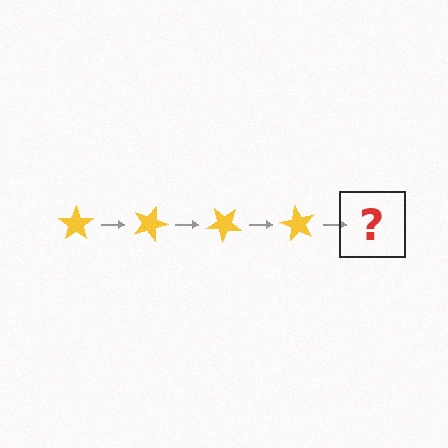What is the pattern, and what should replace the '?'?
The pattern is that the star rotates 20 degrees each step. The '?' should be a yellow star rotated 80 degrees.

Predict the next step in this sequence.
The next step is a yellow star rotated 80 degrees.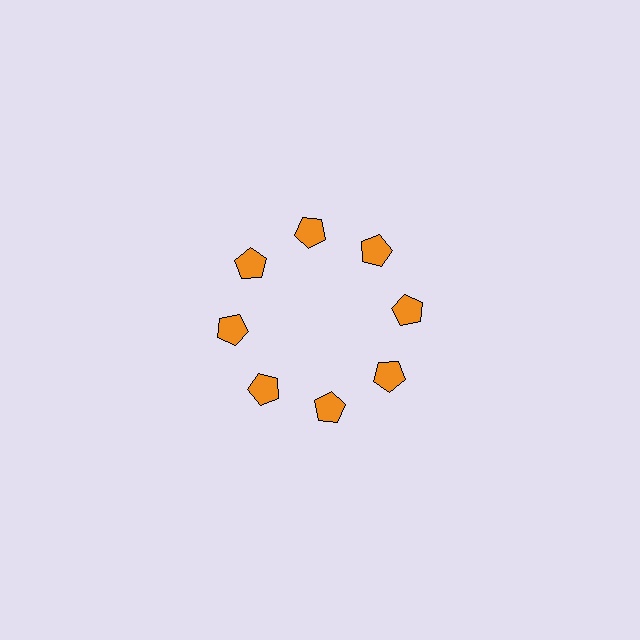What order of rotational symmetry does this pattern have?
This pattern has 8-fold rotational symmetry.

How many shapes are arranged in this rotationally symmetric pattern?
There are 8 shapes, arranged in 8 groups of 1.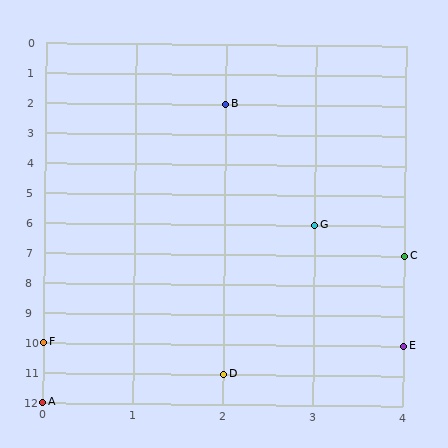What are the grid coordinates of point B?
Point B is at grid coordinates (2, 2).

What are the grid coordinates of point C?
Point C is at grid coordinates (4, 7).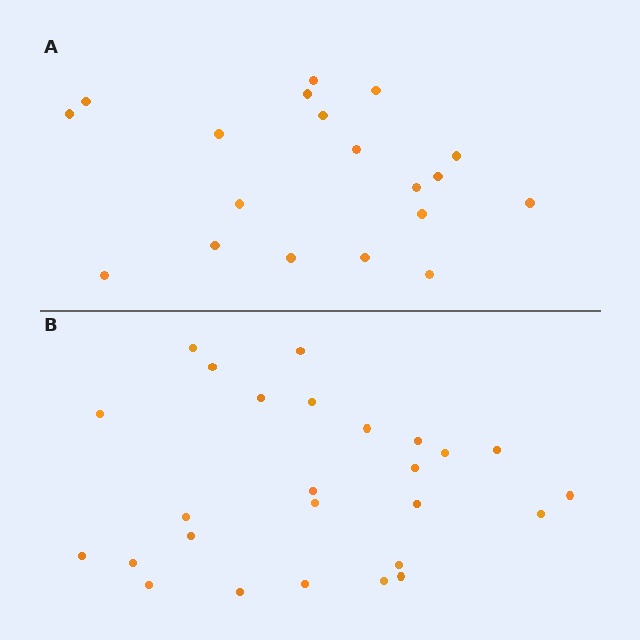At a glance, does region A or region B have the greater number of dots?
Region B (the bottom region) has more dots.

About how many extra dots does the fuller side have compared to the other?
Region B has roughly 8 or so more dots than region A.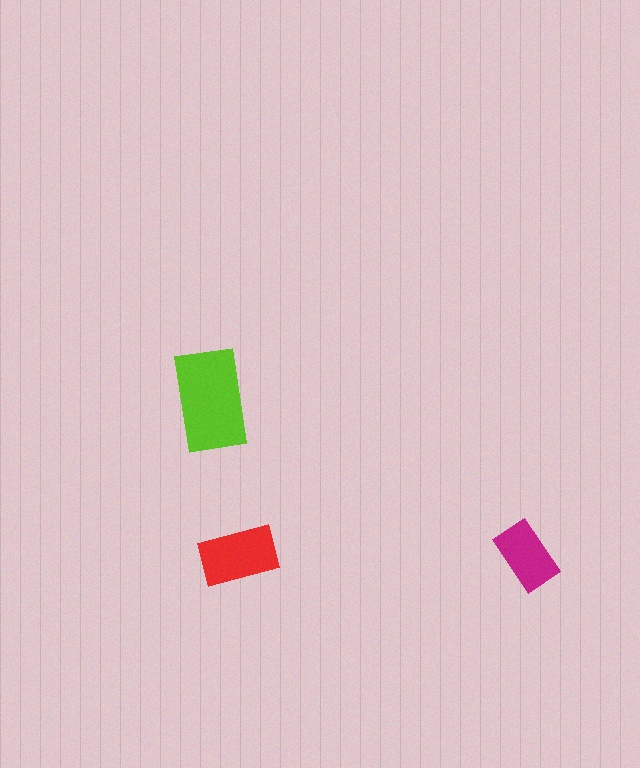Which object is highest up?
The lime rectangle is topmost.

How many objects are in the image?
There are 3 objects in the image.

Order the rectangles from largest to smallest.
the lime one, the red one, the magenta one.